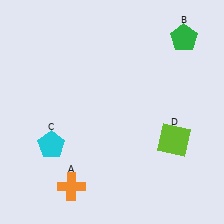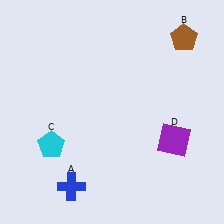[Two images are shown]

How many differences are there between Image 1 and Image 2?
There are 3 differences between the two images.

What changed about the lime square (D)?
In Image 1, D is lime. In Image 2, it changed to purple.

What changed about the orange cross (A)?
In Image 1, A is orange. In Image 2, it changed to blue.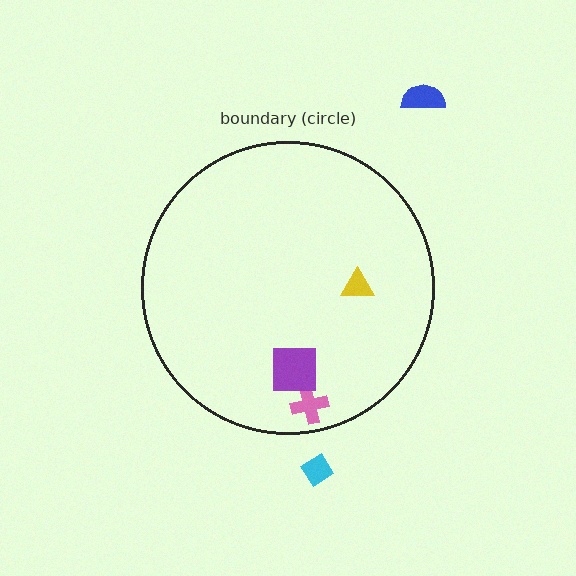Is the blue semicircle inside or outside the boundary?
Outside.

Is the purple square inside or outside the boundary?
Inside.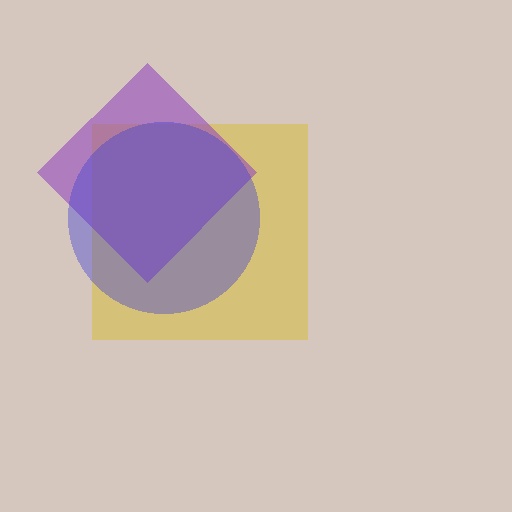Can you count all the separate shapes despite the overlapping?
Yes, there are 3 separate shapes.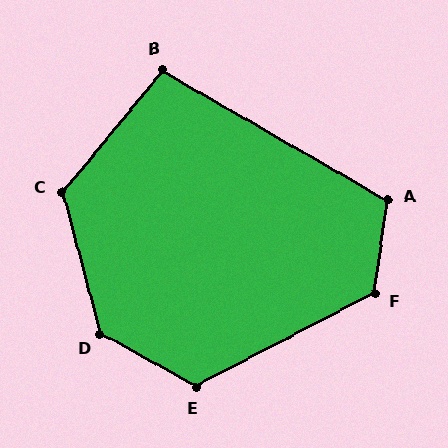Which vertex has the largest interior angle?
D, at approximately 134 degrees.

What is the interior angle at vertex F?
Approximately 126 degrees (obtuse).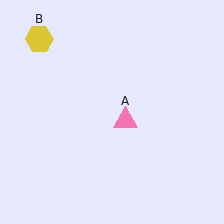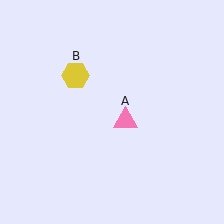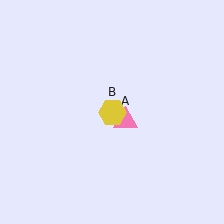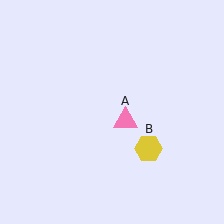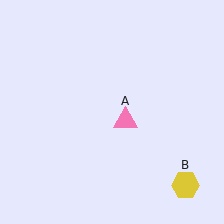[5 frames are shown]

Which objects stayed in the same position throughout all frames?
Pink triangle (object A) remained stationary.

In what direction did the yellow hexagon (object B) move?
The yellow hexagon (object B) moved down and to the right.